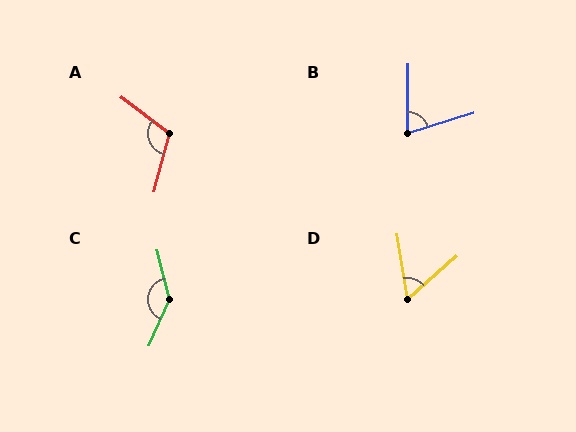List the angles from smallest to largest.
D (58°), B (73°), A (112°), C (142°).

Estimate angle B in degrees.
Approximately 73 degrees.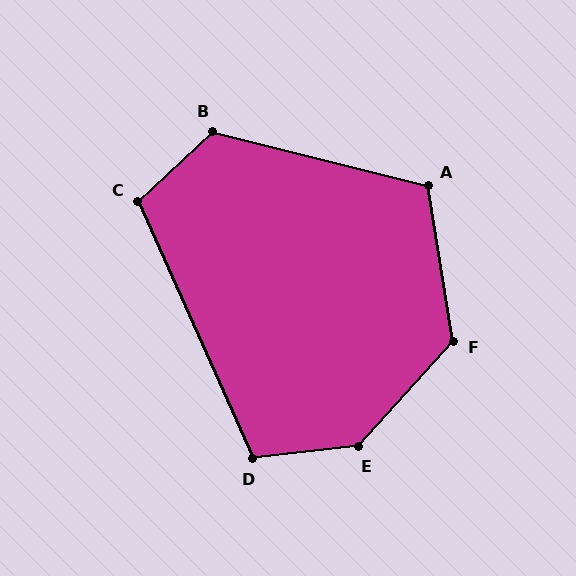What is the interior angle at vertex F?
Approximately 129 degrees (obtuse).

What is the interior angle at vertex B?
Approximately 123 degrees (obtuse).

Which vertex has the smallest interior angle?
D, at approximately 108 degrees.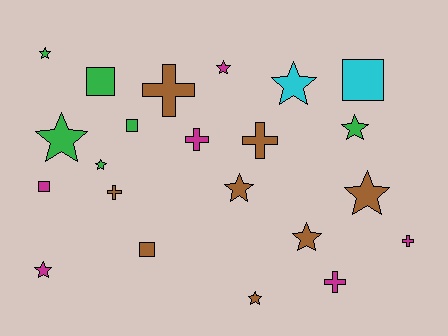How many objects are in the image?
There are 22 objects.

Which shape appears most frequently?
Star, with 11 objects.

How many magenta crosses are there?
There are 3 magenta crosses.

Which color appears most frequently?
Brown, with 8 objects.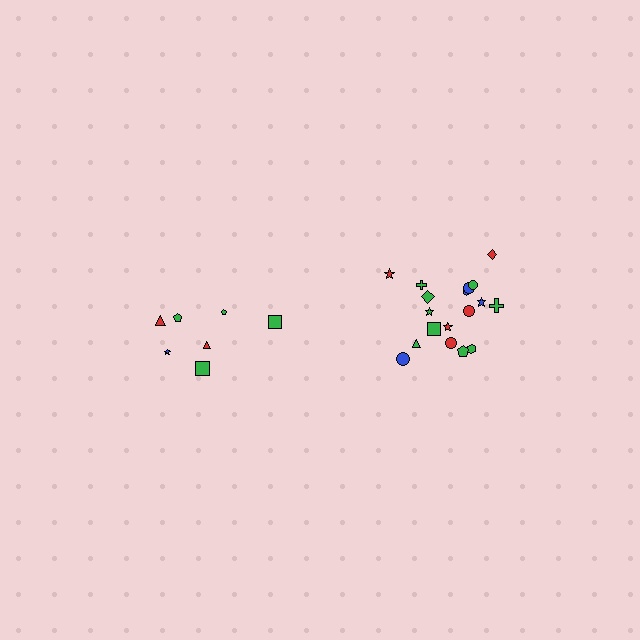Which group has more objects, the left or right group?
The right group.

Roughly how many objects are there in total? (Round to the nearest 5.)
Roughly 25 objects in total.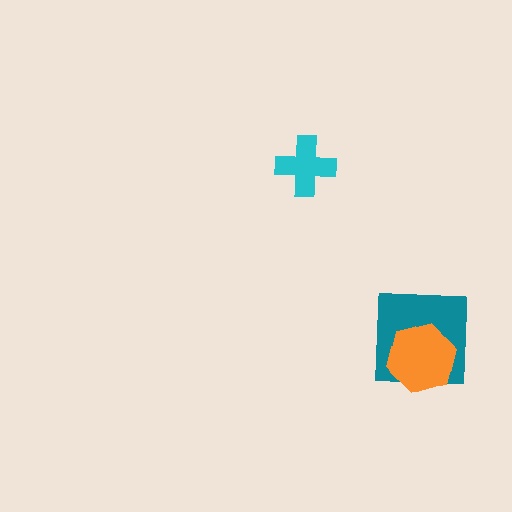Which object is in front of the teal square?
The orange hexagon is in front of the teal square.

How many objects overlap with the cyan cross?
0 objects overlap with the cyan cross.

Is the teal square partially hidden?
Yes, it is partially covered by another shape.